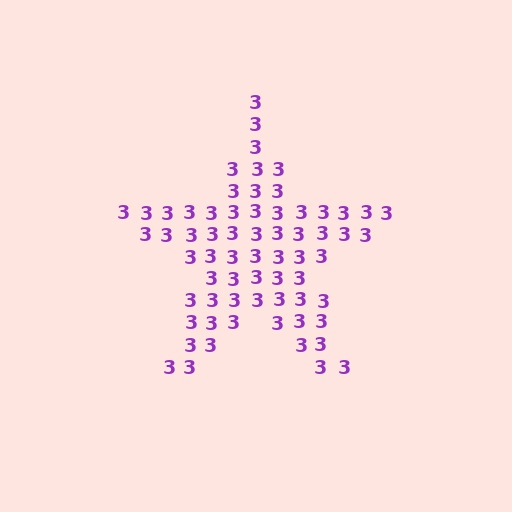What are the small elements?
The small elements are digit 3's.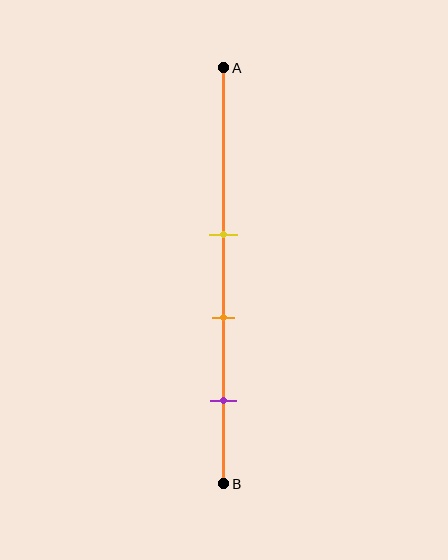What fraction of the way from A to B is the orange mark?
The orange mark is approximately 60% (0.6) of the way from A to B.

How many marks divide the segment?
There are 3 marks dividing the segment.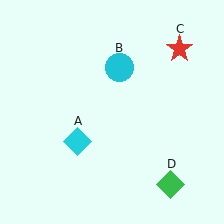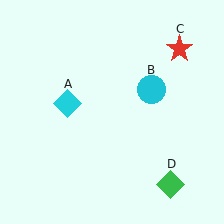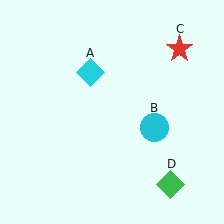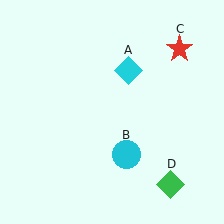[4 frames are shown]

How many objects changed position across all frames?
2 objects changed position: cyan diamond (object A), cyan circle (object B).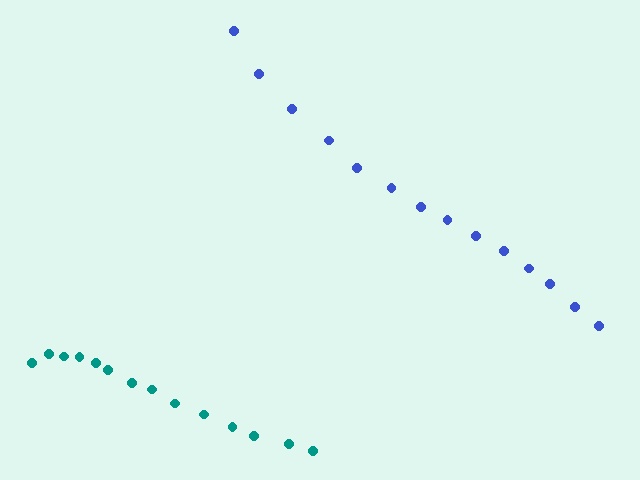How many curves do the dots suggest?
There are 2 distinct paths.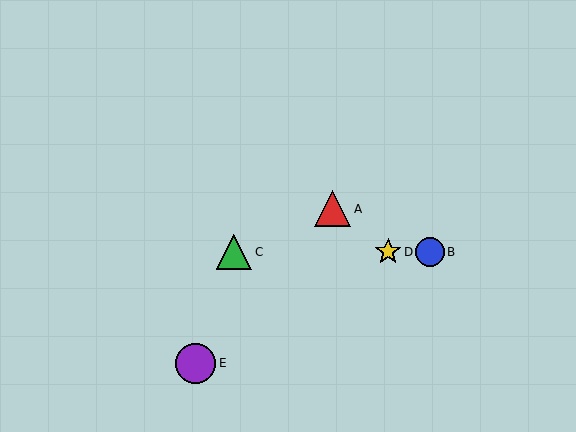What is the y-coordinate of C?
Object C is at y≈252.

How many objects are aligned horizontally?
3 objects (B, C, D) are aligned horizontally.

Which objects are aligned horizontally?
Objects B, C, D are aligned horizontally.